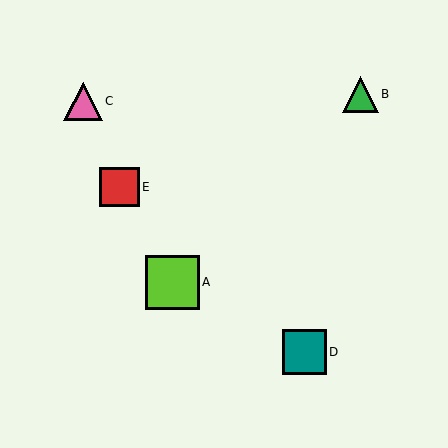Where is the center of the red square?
The center of the red square is at (120, 187).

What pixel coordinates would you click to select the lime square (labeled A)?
Click at (173, 282) to select the lime square A.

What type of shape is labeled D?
Shape D is a teal square.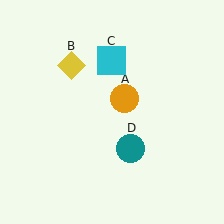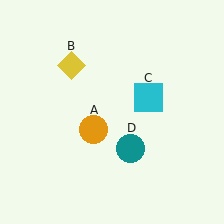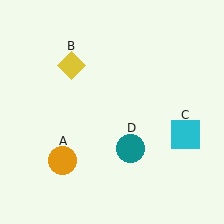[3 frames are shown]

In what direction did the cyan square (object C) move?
The cyan square (object C) moved down and to the right.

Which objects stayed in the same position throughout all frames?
Yellow diamond (object B) and teal circle (object D) remained stationary.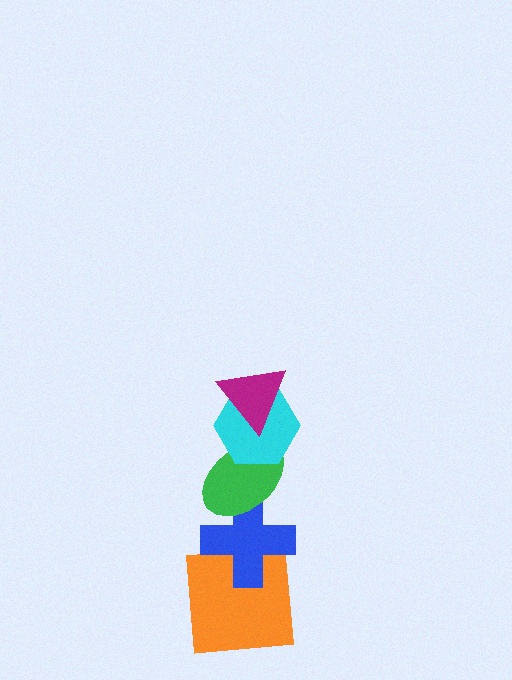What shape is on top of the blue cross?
The green ellipse is on top of the blue cross.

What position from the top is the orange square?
The orange square is 5th from the top.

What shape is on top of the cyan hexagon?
The magenta triangle is on top of the cyan hexagon.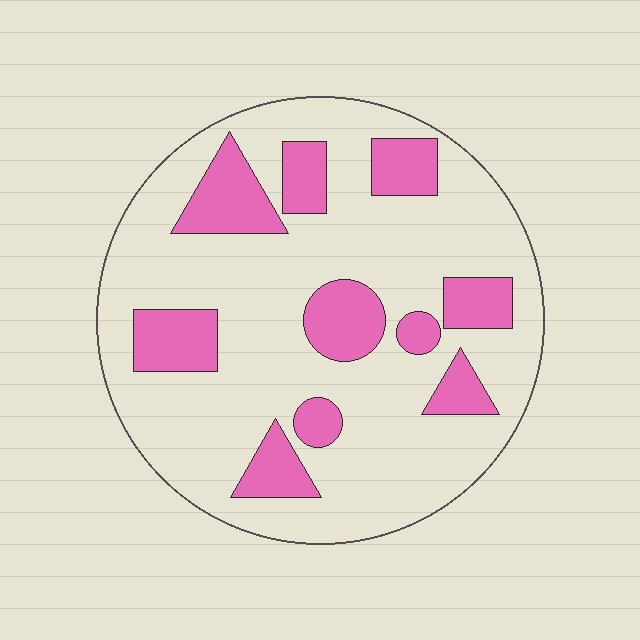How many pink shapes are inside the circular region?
10.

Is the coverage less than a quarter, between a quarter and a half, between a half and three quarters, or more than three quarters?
Less than a quarter.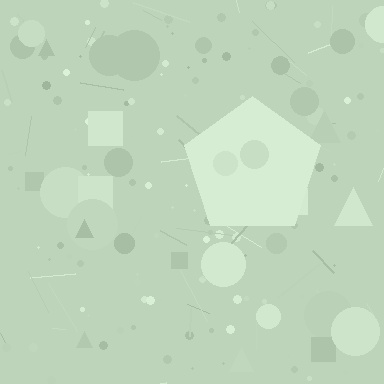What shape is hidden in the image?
A pentagon is hidden in the image.